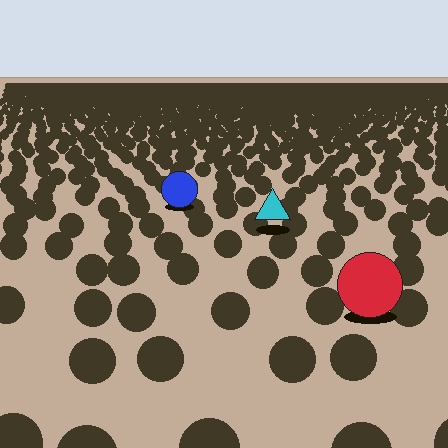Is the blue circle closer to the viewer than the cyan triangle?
No. The cyan triangle is closer — you can tell from the texture gradient: the ground texture is coarser near it.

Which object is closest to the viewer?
The red circle is closest. The texture marks near it are larger and more spread out.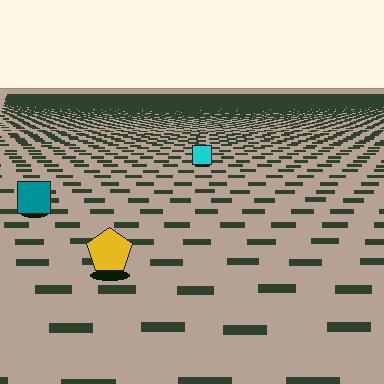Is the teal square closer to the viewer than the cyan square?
Yes. The teal square is closer — you can tell from the texture gradient: the ground texture is coarser near it.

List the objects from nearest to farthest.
From nearest to farthest: the yellow pentagon, the teal square, the cyan square.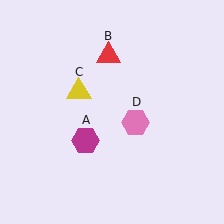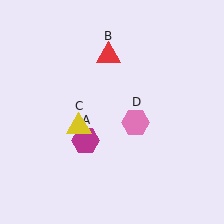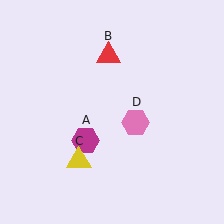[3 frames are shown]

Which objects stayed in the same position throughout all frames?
Magenta hexagon (object A) and red triangle (object B) and pink hexagon (object D) remained stationary.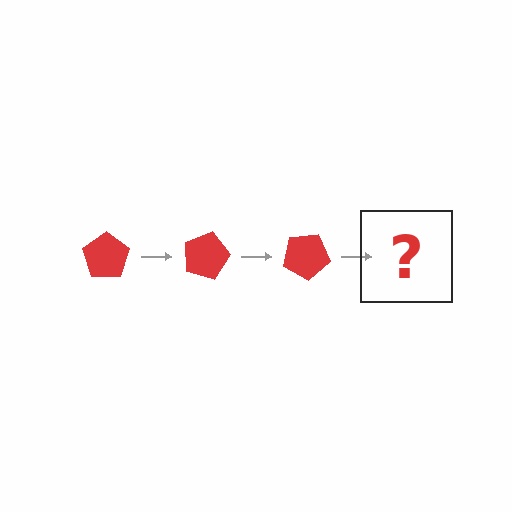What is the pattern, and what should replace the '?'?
The pattern is that the pentagon rotates 15 degrees each step. The '?' should be a red pentagon rotated 45 degrees.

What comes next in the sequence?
The next element should be a red pentagon rotated 45 degrees.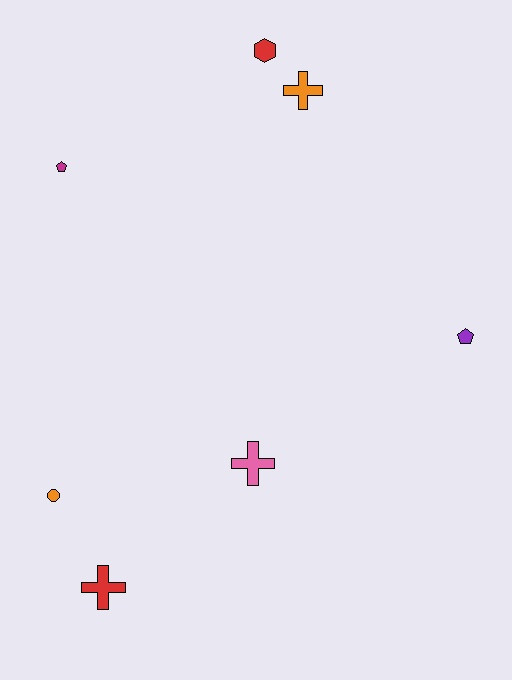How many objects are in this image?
There are 7 objects.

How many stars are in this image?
There are no stars.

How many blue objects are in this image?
There are no blue objects.